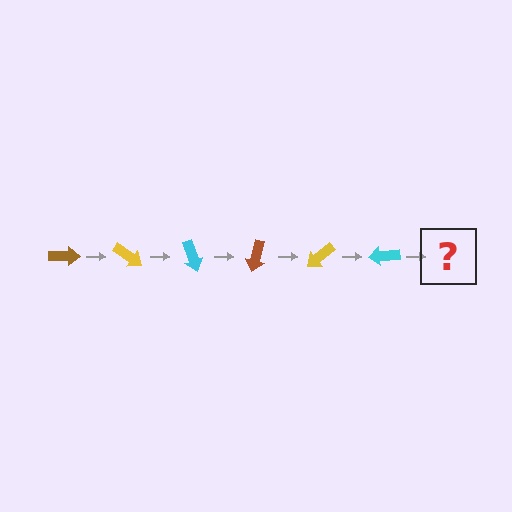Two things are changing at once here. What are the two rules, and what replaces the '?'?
The two rules are that it rotates 35 degrees each step and the color cycles through brown, yellow, and cyan. The '?' should be a brown arrow, rotated 210 degrees from the start.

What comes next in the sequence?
The next element should be a brown arrow, rotated 210 degrees from the start.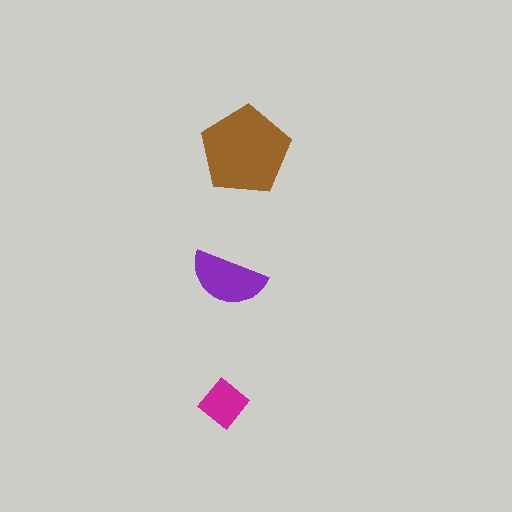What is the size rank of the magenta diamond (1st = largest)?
3rd.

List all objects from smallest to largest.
The magenta diamond, the purple semicircle, the brown pentagon.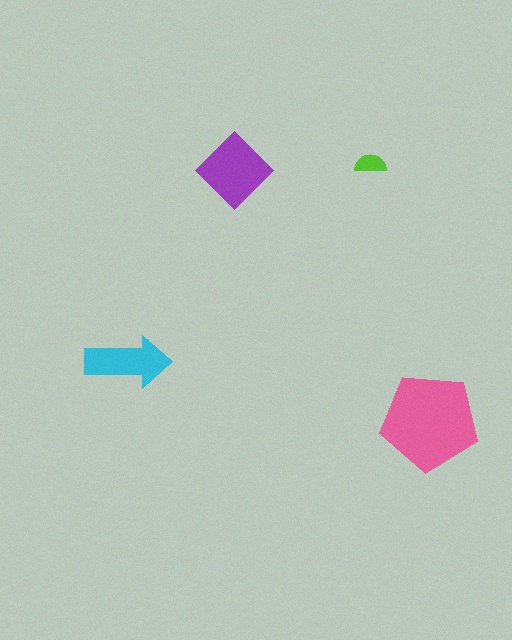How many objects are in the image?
There are 4 objects in the image.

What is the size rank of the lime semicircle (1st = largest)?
4th.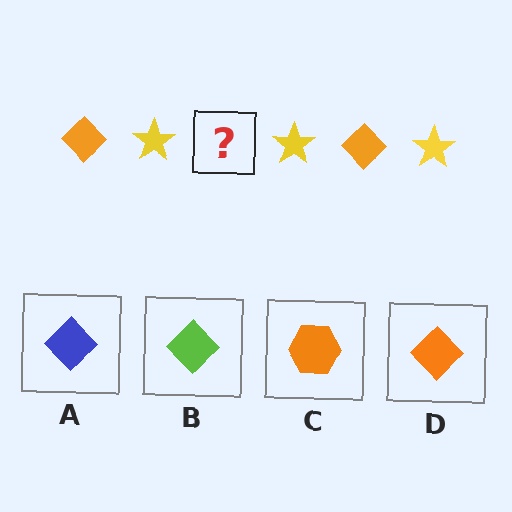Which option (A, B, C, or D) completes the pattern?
D.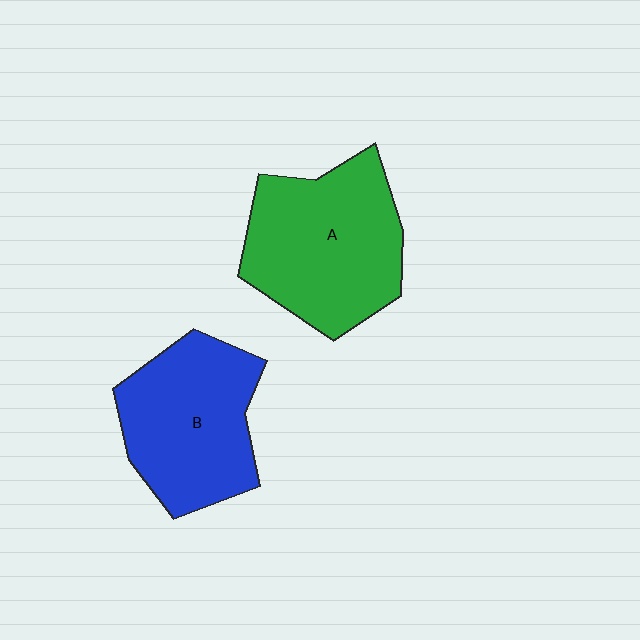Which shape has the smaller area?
Shape B (blue).